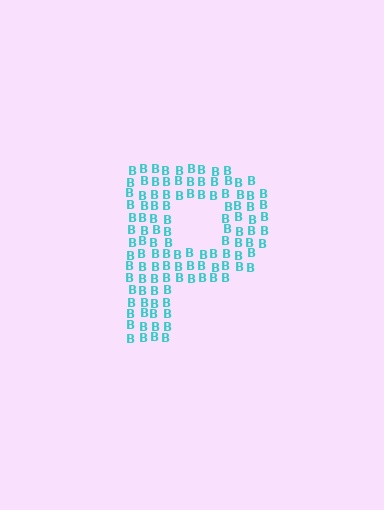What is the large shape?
The large shape is the letter P.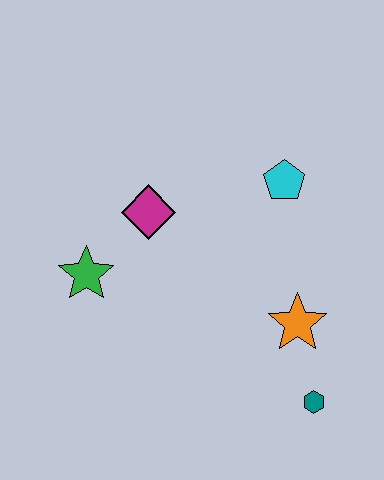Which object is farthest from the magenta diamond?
The teal hexagon is farthest from the magenta diamond.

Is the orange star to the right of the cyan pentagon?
Yes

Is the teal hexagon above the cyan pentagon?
No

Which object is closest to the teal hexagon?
The orange star is closest to the teal hexagon.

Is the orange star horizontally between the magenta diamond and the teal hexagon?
Yes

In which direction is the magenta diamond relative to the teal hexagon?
The magenta diamond is above the teal hexagon.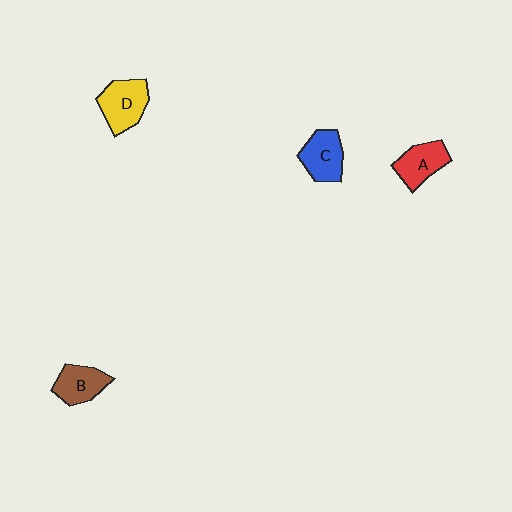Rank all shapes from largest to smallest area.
From largest to smallest: D (yellow), C (blue), A (red), B (brown).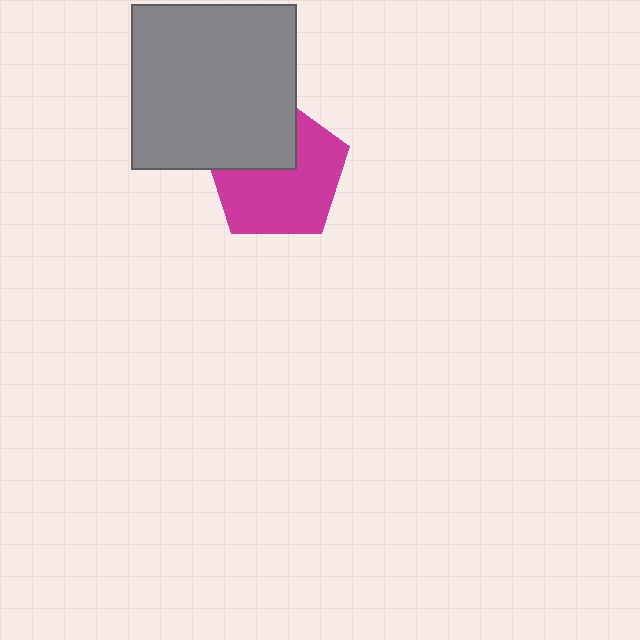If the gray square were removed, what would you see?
You would see the complete magenta pentagon.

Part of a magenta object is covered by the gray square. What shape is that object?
It is a pentagon.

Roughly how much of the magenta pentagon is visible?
About half of it is visible (roughly 65%).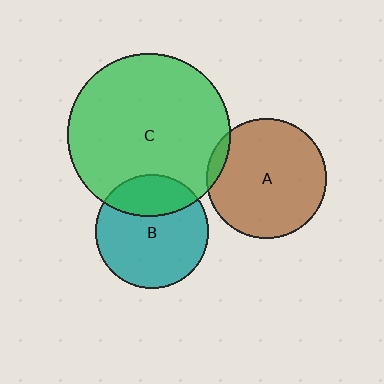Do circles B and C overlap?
Yes.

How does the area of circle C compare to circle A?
Approximately 1.9 times.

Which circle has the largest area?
Circle C (green).